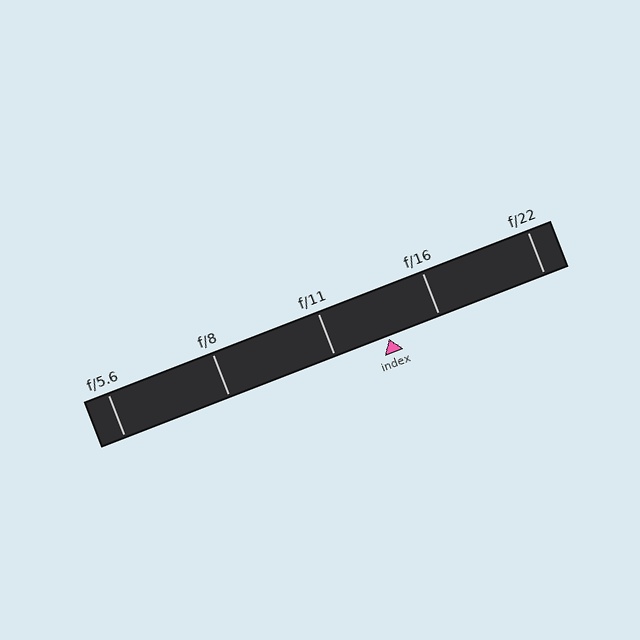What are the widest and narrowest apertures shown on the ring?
The widest aperture shown is f/5.6 and the narrowest is f/22.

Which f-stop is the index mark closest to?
The index mark is closest to f/16.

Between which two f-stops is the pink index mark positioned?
The index mark is between f/11 and f/16.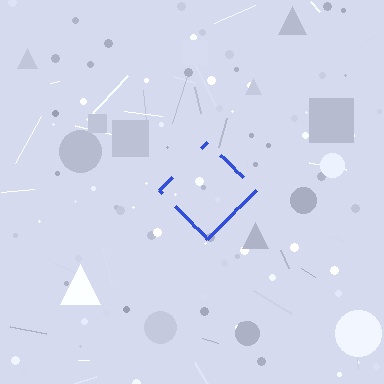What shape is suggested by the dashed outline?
The dashed outline suggests a diamond.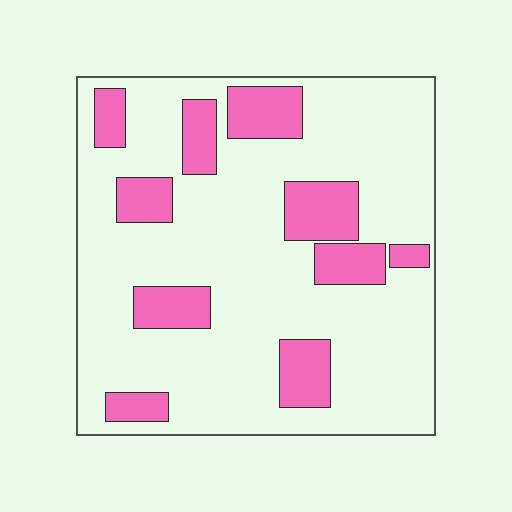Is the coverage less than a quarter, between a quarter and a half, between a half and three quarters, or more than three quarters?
Less than a quarter.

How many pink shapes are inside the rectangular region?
10.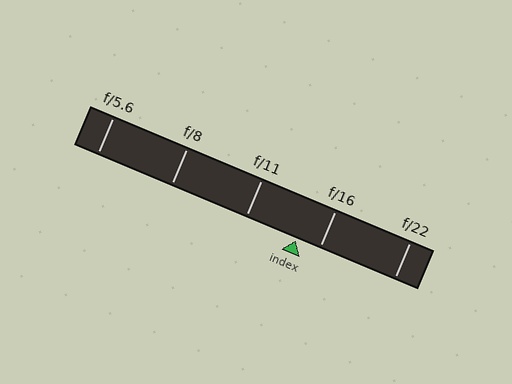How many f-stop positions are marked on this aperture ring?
There are 5 f-stop positions marked.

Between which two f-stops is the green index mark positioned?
The index mark is between f/11 and f/16.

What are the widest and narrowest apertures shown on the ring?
The widest aperture shown is f/5.6 and the narrowest is f/22.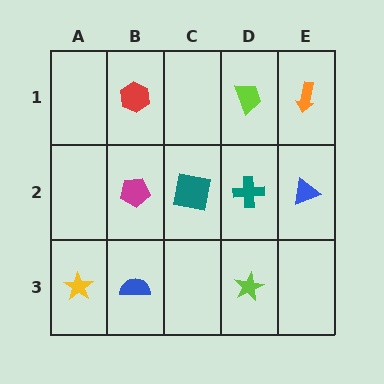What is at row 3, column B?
A blue semicircle.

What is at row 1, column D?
A lime trapezoid.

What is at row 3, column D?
A lime star.